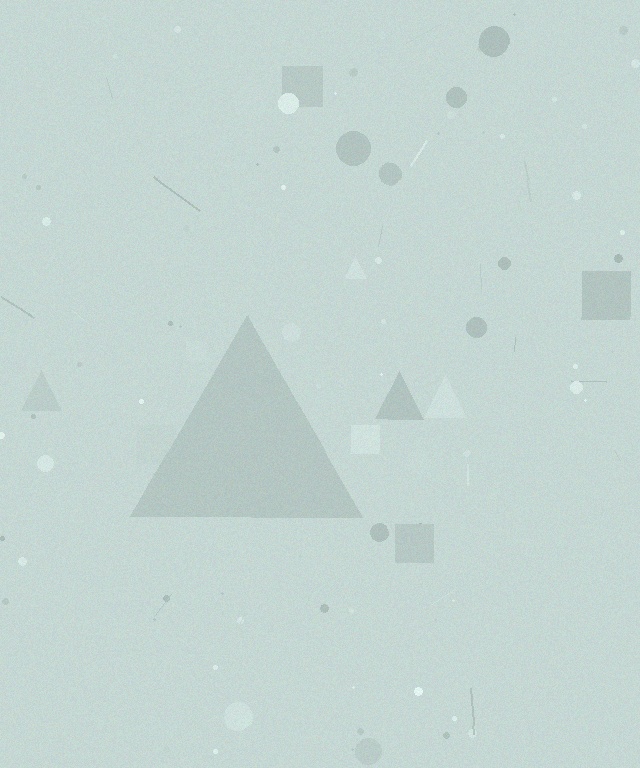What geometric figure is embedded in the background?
A triangle is embedded in the background.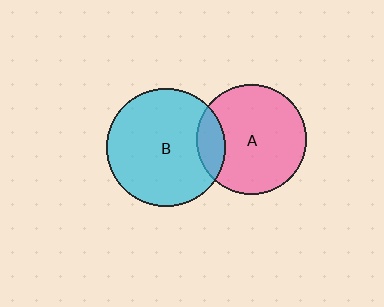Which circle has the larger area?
Circle B (cyan).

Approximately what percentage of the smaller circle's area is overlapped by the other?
Approximately 15%.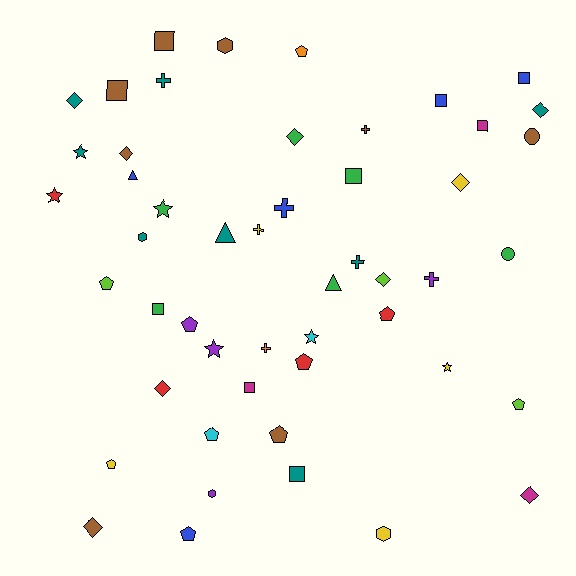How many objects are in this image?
There are 50 objects.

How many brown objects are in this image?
There are 8 brown objects.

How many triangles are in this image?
There are 3 triangles.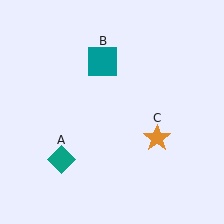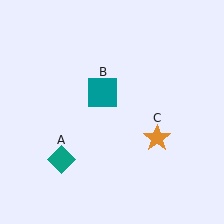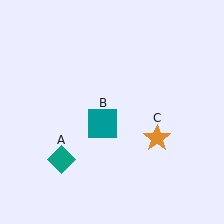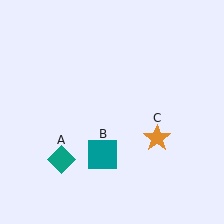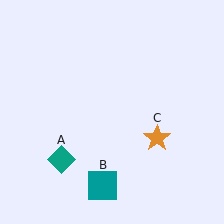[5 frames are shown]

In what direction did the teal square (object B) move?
The teal square (object B) moved down.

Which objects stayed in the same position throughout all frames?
Teal diamond (object A) and orange star (object C) remained stationary.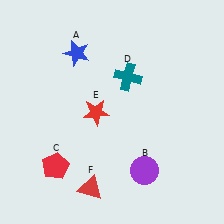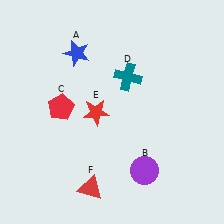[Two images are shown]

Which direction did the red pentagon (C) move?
The red pentagon (C) moved up.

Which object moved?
The red pentagon (C) moved up.